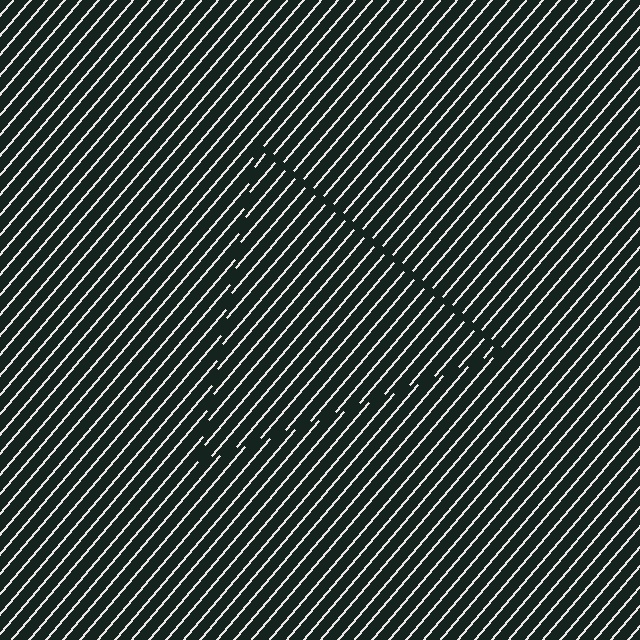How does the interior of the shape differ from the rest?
The interior of the shape contains the same grating, shifted by half a period — the contour is defined by the phase discontinuity where line-ends from the inner and outer gratings abut.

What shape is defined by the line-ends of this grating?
An illusory triangle. The interior of the shape contains the same grating, shifted by half a period — the contour is defined by the phase discontinuity where line-ends from the inner and outer gratings abut.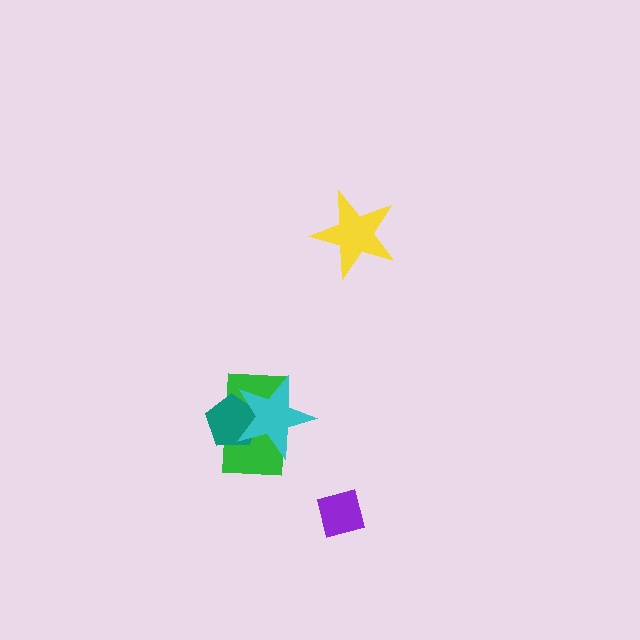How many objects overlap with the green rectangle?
2 objects overlap with the green rectangle.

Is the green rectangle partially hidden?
Yes, it is partially covered by another shape.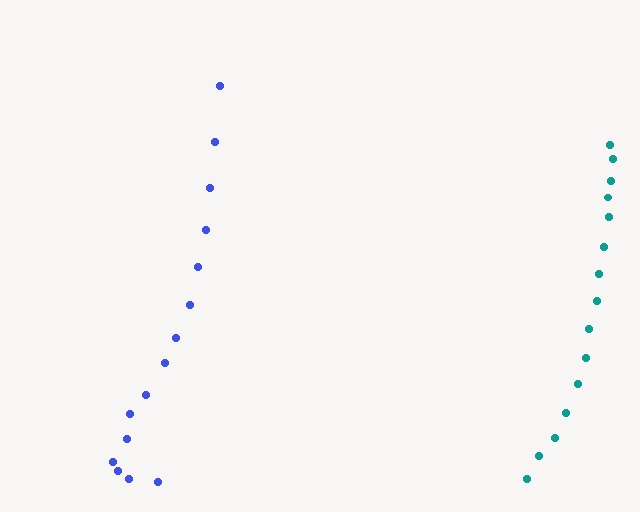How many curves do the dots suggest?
There are 2 distinct paths.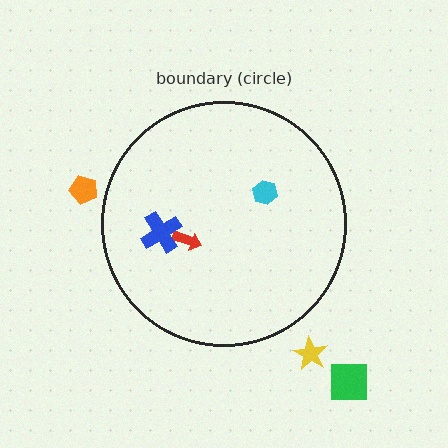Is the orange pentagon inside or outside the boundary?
Outside.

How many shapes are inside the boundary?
3 inside, 3 outside.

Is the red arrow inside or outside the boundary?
Inside.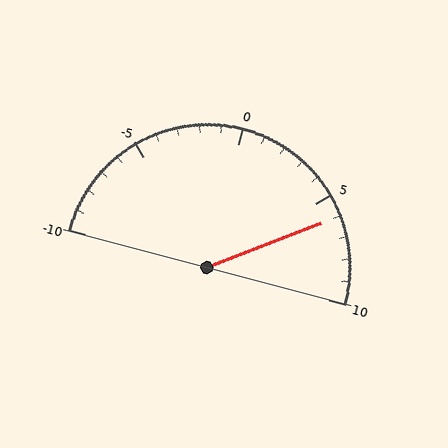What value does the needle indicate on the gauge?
The needle indicates approximately 6.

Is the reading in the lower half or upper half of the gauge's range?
The reading is in the upper half of the range (-10 to 10).